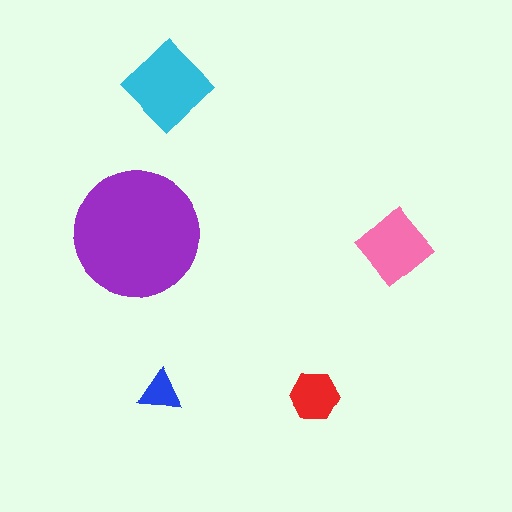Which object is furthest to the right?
The pink diamond is rightmost.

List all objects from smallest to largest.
The blue triangle, the red hexagon, the pink diamond, the cyan diamond, the purple circle.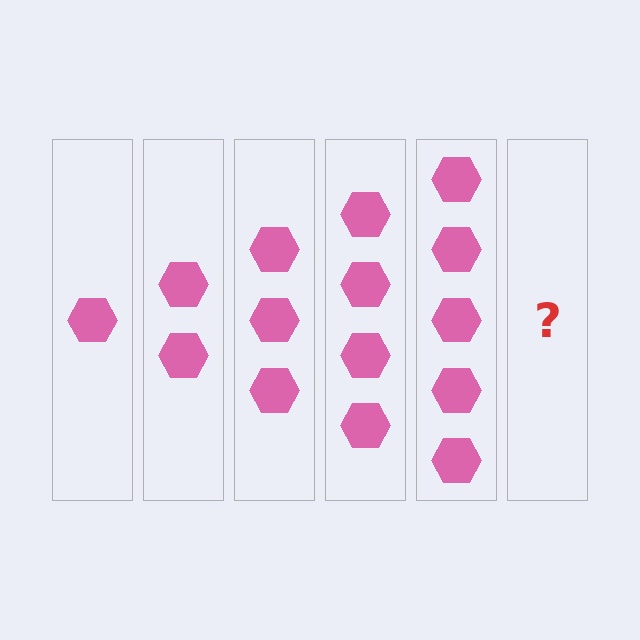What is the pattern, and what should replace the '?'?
The pattern is that each step adds one more hexagon. The '?' should be 6 hexagons.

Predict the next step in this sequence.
The next step is 6 hexagons.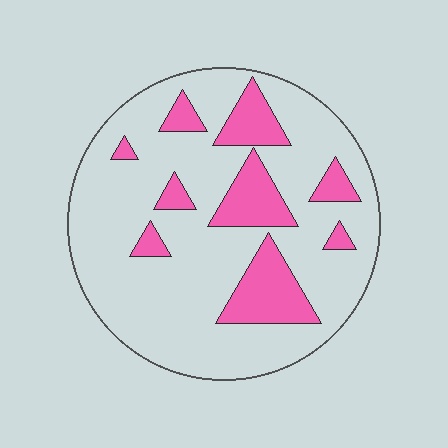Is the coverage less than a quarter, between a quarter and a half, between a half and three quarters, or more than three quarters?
Less than a quarter.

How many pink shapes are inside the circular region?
9.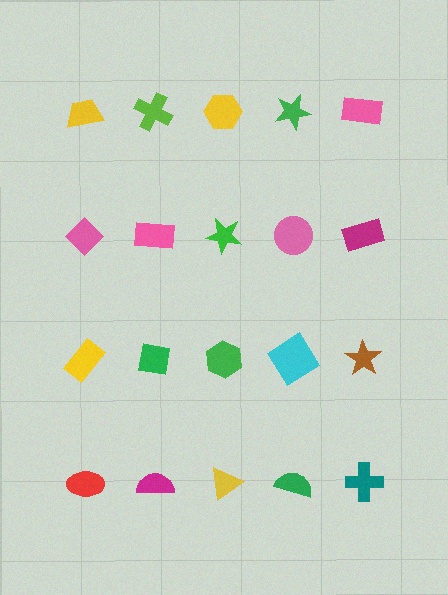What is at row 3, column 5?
A brown star.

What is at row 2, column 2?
A pink rectangle.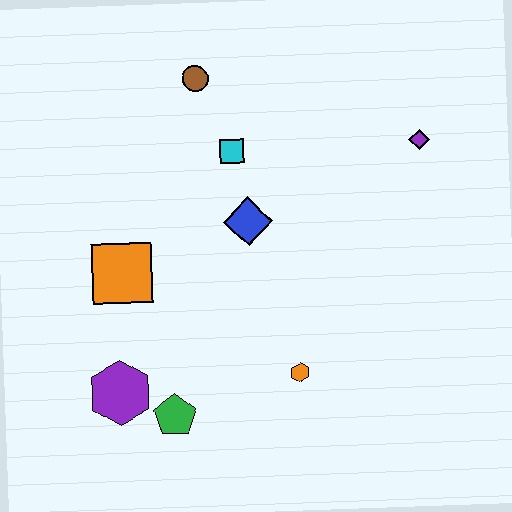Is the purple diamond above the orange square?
Yes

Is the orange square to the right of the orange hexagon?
No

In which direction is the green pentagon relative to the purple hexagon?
The green pentagon is to the right of the purple hexagon.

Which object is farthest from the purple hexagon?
The purple diamond is farthest from the purple hexagon.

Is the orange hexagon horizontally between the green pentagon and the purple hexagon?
No